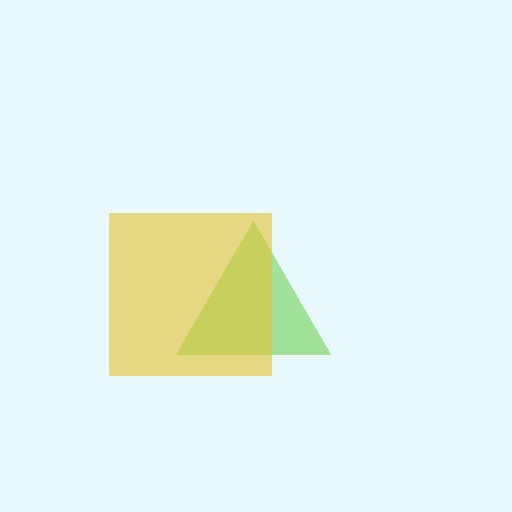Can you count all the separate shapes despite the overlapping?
Yes, there are 2 separate shapes.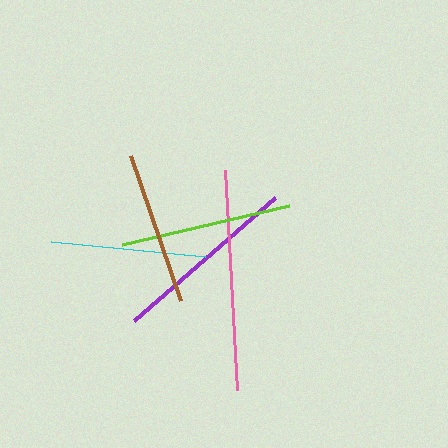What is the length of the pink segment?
The pink segment is approximately 220 pixels long.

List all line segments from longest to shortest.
From longest to shortest: pink, purple, lime, cyan, brown.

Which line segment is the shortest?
The brown line is the shortest at approximately 154 pixels.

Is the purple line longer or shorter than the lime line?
The purple line is longer than the lime line.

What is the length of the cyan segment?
The cyan segment is approximately 156 pixels long.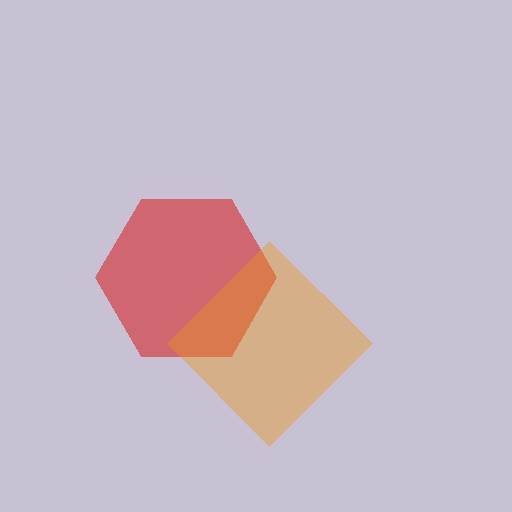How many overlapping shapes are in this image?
There are 2 overlapping shapes in the image.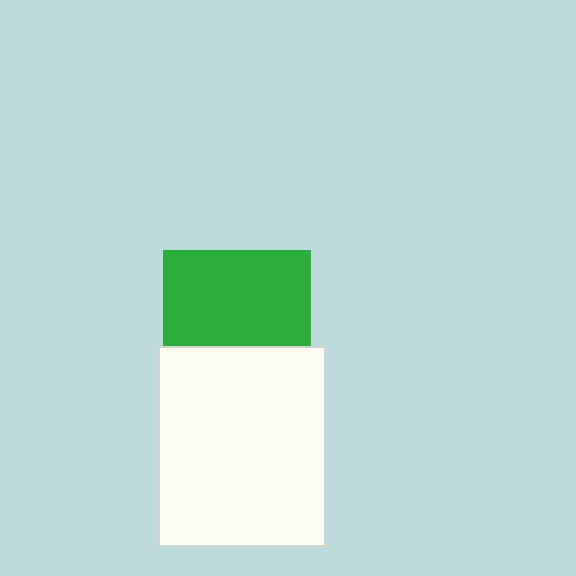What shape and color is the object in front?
The object in front is a white rectangle.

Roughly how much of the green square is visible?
About half of it is visible (roughly 65%).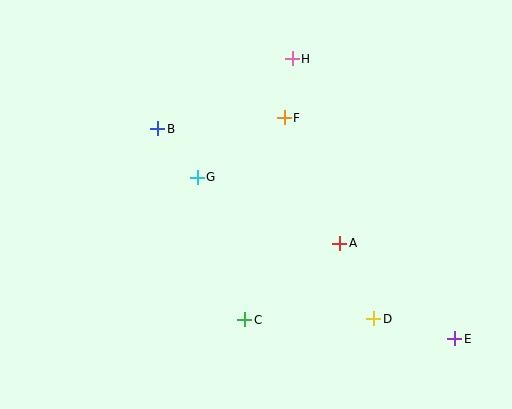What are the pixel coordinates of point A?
Point A is at (340, 243).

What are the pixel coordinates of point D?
Point D is at (374, 319).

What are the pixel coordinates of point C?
Point C is at (245, 320).